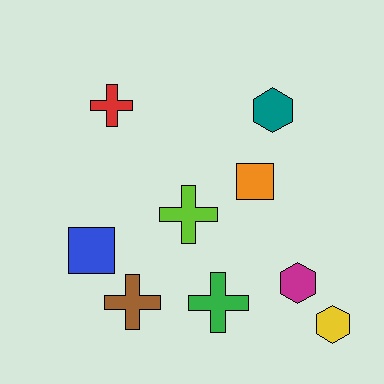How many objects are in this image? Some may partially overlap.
There are 9 objects.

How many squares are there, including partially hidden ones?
There are 2 squares.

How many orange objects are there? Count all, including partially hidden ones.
There is 1 orange object.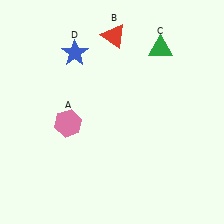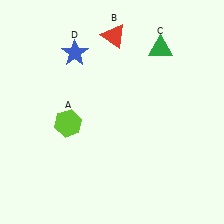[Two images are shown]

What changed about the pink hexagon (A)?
In Image 1, A is pink. In Image 2, it changed to lime.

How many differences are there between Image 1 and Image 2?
There is 1 difference between the two images.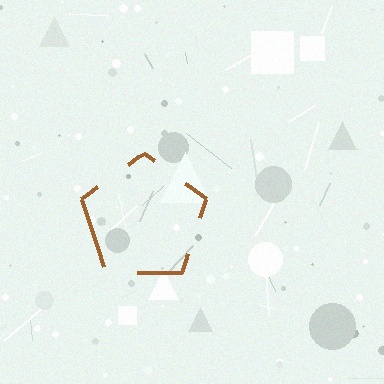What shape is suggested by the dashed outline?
The dashed outline suggests a pentagon.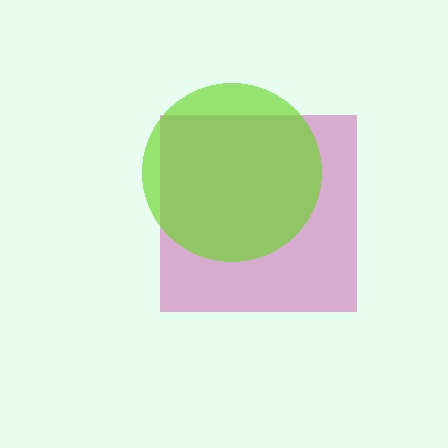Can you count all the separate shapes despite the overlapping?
Yes, there are 2 separate shapes.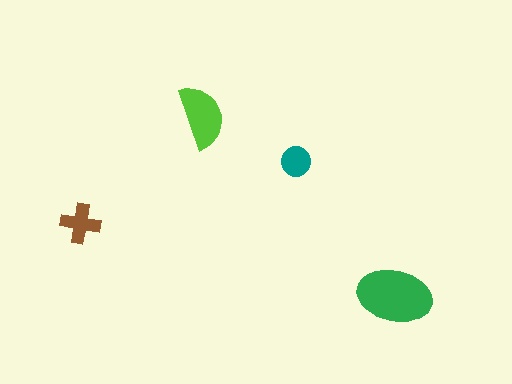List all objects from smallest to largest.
The teal circle, the brown cross, the lime semicircle, the green ellipse.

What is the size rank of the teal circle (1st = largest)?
4th.